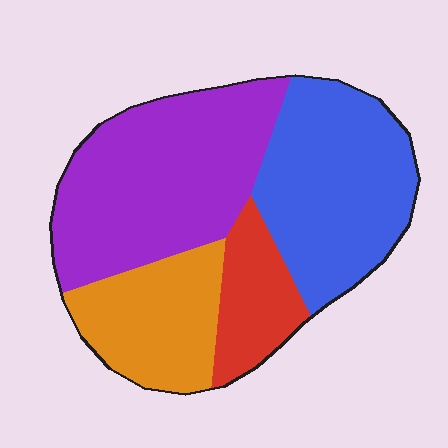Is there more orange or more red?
Orange.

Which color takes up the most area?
Purple, at roughly 35%.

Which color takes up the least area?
Red, at roughly 10%.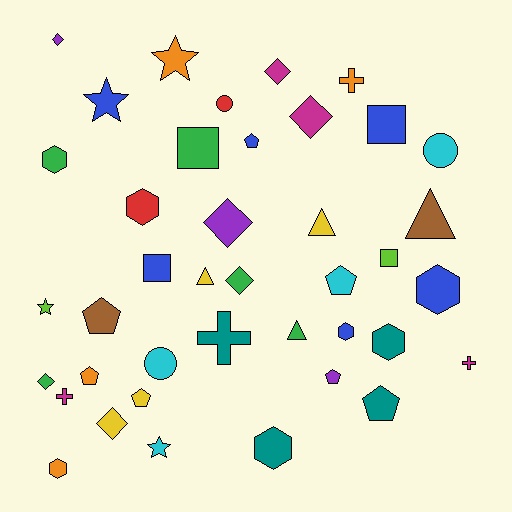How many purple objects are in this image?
There are 3 purple objects.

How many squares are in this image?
There are 4 squares.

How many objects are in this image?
There are 40 objects.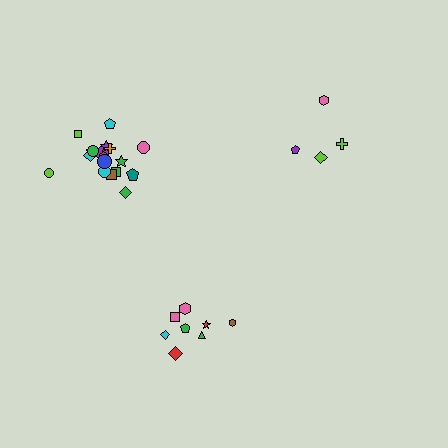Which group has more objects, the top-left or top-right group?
The top-left group.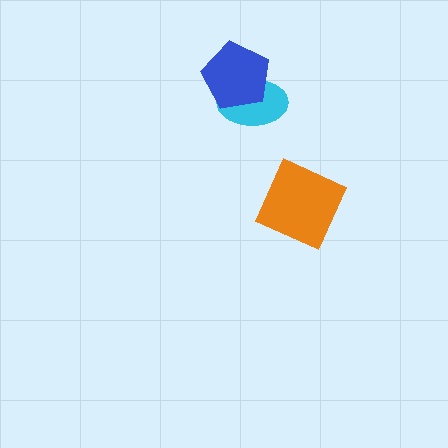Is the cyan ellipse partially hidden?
Yes, it is partially covered by another shape.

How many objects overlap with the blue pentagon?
1 object overlaps with the blue pentagon.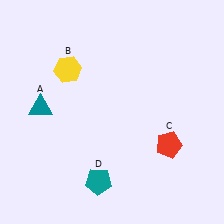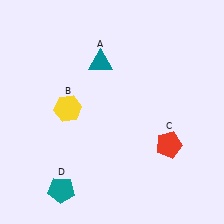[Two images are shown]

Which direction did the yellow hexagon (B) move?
The yellow hexagon (B) moved down.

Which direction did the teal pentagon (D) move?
The teal pentagon (D) moved left.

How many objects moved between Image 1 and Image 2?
3 objects moved between the two images.